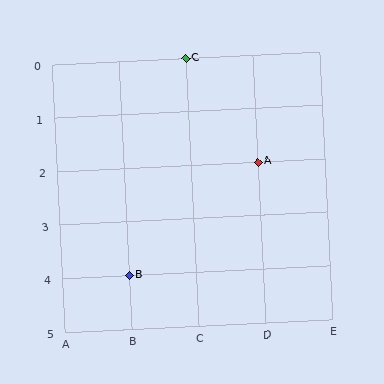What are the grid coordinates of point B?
Point B is at grid coordinates (B, 4).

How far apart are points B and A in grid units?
Points B and A are 2 columns and 2 rows apart (about 2.8 grid units diagonally).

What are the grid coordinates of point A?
Point A is at grid coordinates (D, 2).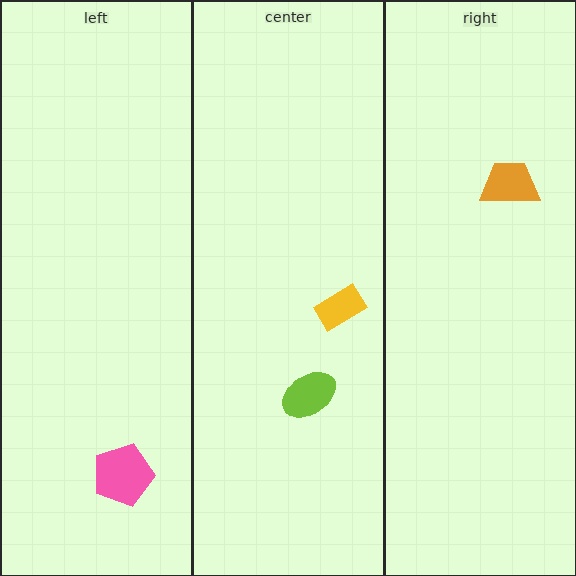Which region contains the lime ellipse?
The center region.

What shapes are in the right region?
The orange trapezoid.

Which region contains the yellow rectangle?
The center region.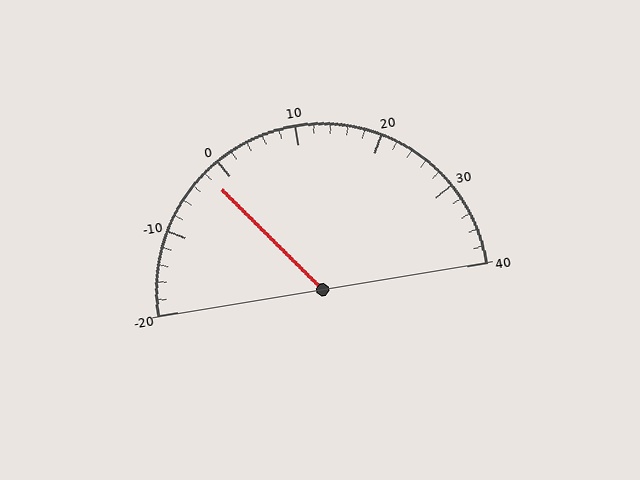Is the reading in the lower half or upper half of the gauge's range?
The reading is in the lower half of the range (-20 to 40).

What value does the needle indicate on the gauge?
The needle indicates approximately -2.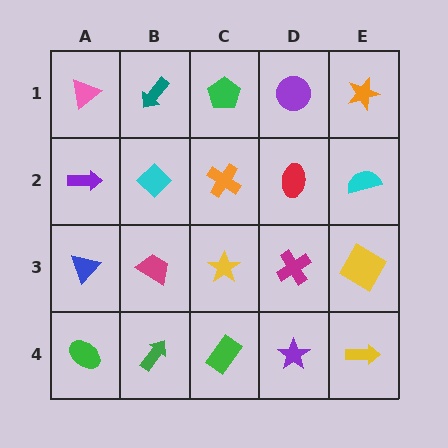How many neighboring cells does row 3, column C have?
4.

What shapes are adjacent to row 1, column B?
A cyan diamond (row 2, column B), a pink triangle (row 1, column A), a green pentagon (row 1, column C).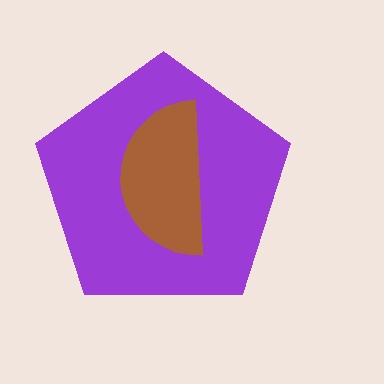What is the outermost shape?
The purple pentagon.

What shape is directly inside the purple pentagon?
The brown semicircle.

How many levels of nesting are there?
2.